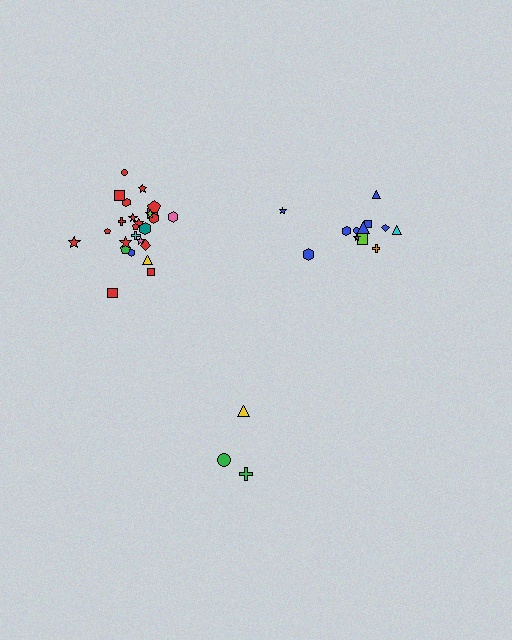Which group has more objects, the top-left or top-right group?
The top-left group.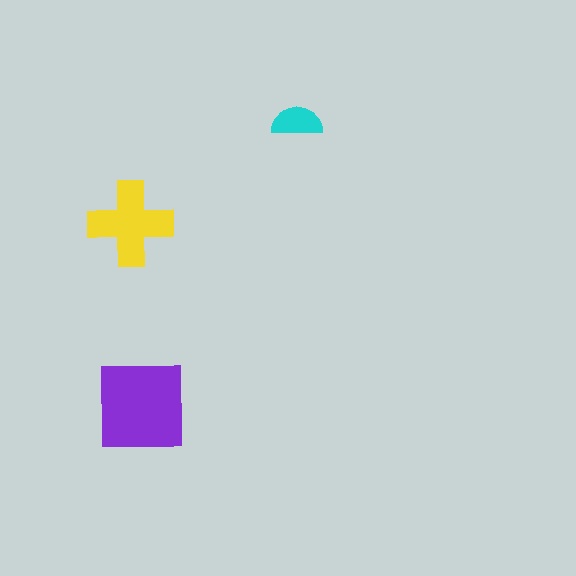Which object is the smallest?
The cyan semicircle.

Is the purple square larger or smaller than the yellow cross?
Larger.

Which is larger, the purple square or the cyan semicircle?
The purple square.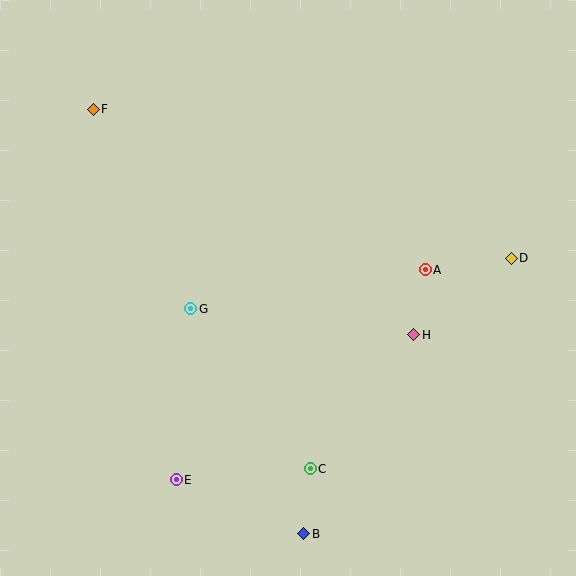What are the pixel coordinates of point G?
Point G is at (191, 309).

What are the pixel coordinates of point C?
Point C is at (310, 469).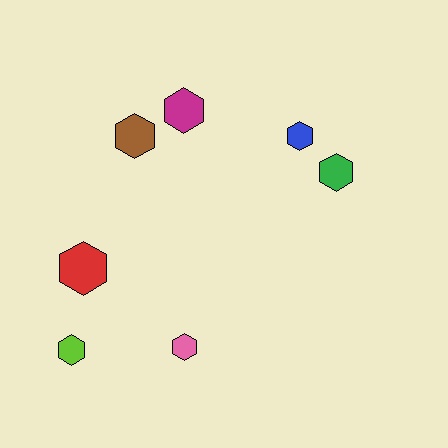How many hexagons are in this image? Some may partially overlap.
There are 7 hexagons.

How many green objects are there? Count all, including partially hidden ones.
There is 1 green object.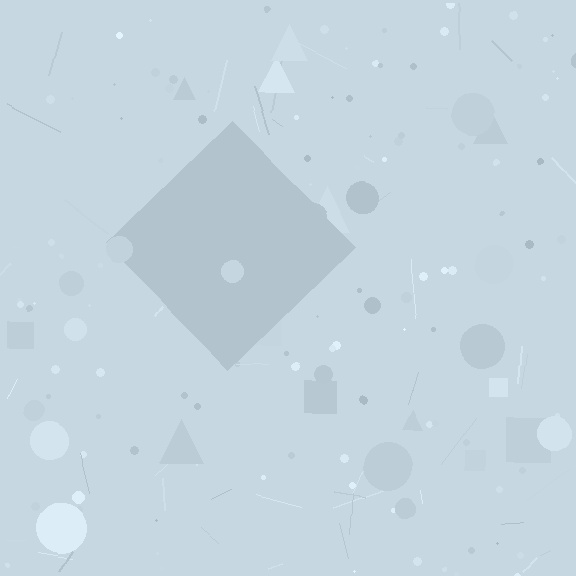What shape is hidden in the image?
A diamond is hidden in the image.